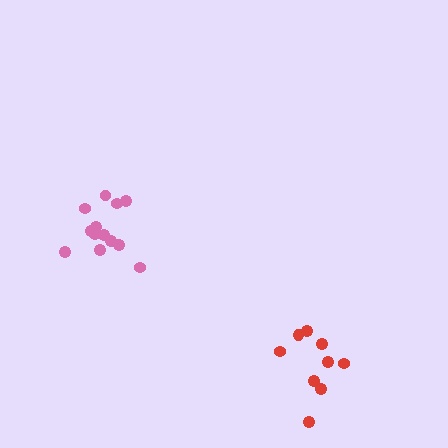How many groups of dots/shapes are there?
There are 2 groups.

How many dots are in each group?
Group 1: 9 dots, Group 2: 13 dots (22 total).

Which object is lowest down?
The red cluster is bottommost.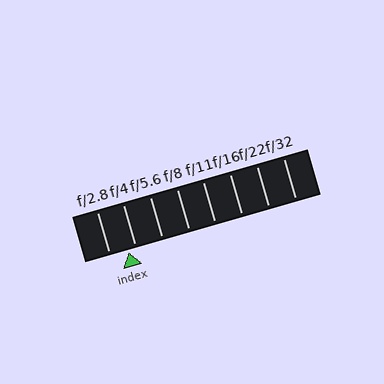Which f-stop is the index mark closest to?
The index mark is closest to f/4.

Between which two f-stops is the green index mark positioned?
The index mark is between f/2.8 and f/4.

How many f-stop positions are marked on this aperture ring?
There are 8 f-stop positions marked.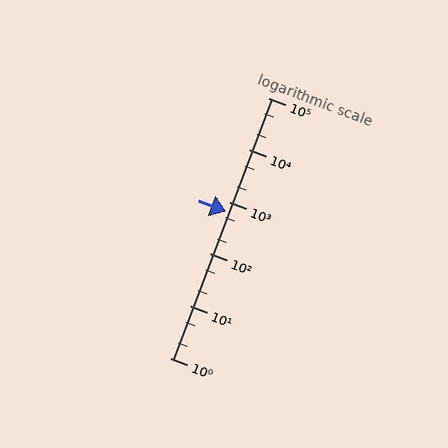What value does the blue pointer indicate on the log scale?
The pointer indicates approximately 650.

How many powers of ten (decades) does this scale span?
The scale spans 5 decades, from 1 to 100000.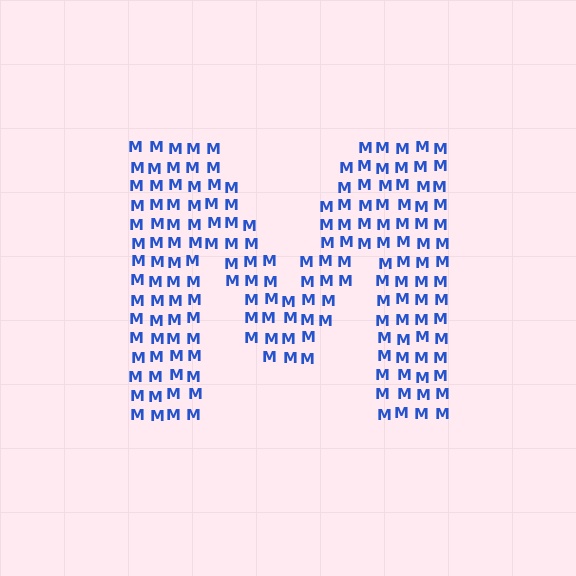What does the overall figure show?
The overall figure shows the letter M.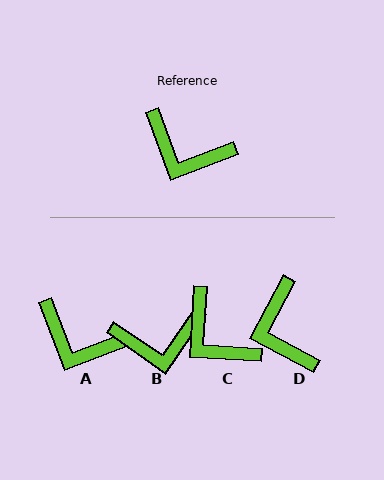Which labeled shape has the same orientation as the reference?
A.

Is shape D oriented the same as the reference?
No, it is off by about 49 degrees.